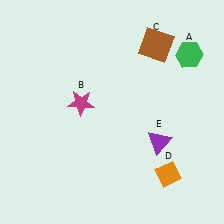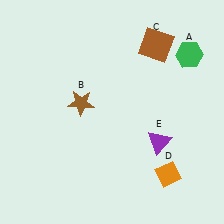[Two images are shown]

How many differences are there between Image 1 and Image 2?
There is 1 difference between the two images.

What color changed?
The star (B) changed from magenta in Image 1 to brown in Image 2.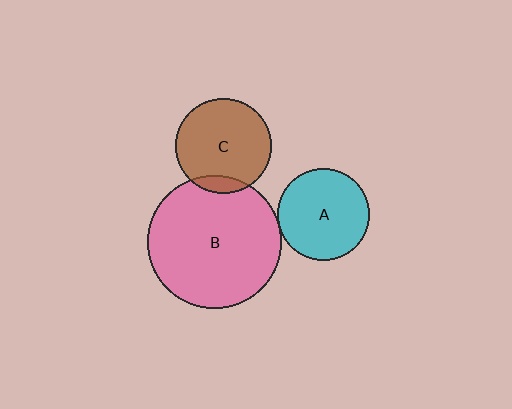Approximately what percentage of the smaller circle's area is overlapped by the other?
Approximately 10%.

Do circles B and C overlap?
Yes.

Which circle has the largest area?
Circle B (pink).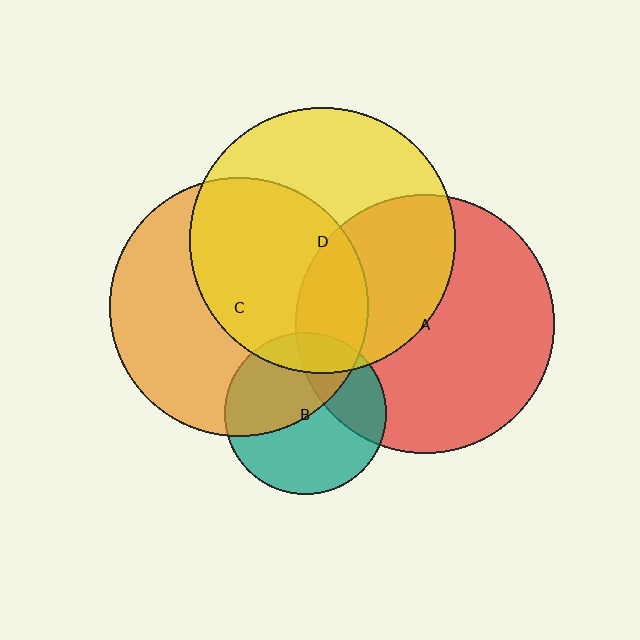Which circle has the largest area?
Circle D (yellow).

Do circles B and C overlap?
Yes.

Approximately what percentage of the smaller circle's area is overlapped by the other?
Approximately 45%.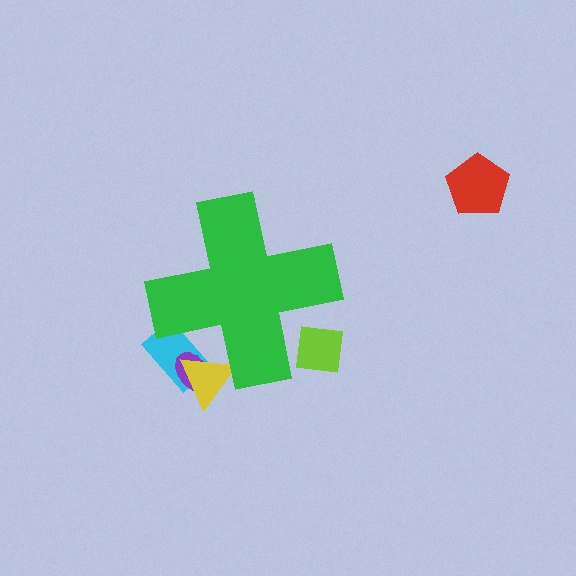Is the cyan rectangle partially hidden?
Yes, the cyan rectangle is partially hidden behind the green cross.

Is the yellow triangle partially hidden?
Yes, the yellow triangle is partially hidden behind the green cross.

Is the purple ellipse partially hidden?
Yes, the purple ellipse is partially hidden behind the green cross.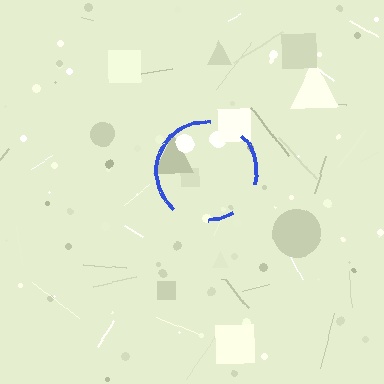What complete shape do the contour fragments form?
The contour fragments form a circle.